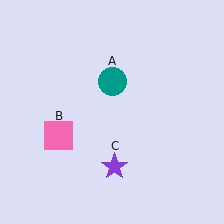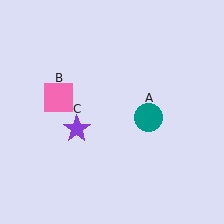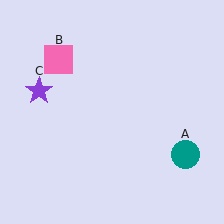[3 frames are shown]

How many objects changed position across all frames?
3 objects changed position: teal circle (object A), pink square (object B), purple star (object C).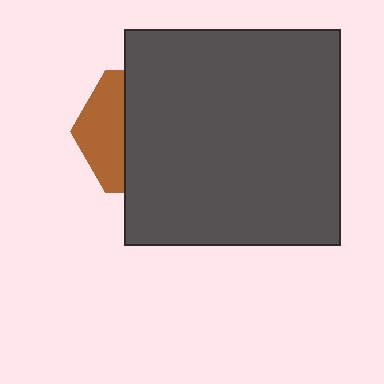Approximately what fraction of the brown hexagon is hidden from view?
Roughly 66% of the brown hexagon is hidden behind the dark gray square.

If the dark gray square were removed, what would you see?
You would see the complete brown hexagon.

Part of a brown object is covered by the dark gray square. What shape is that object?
It is a hexagon.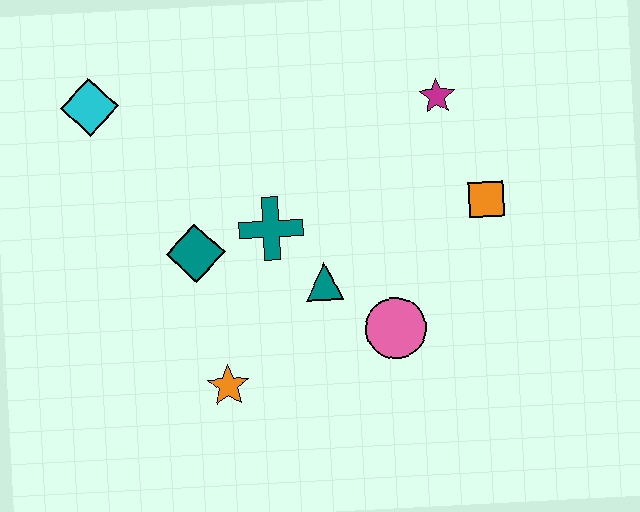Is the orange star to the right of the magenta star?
No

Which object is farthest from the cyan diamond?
The orange square is farthest from the cyan diamond.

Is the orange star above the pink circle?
No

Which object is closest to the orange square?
The magenta star is closest to the orange square.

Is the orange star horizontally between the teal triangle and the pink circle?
No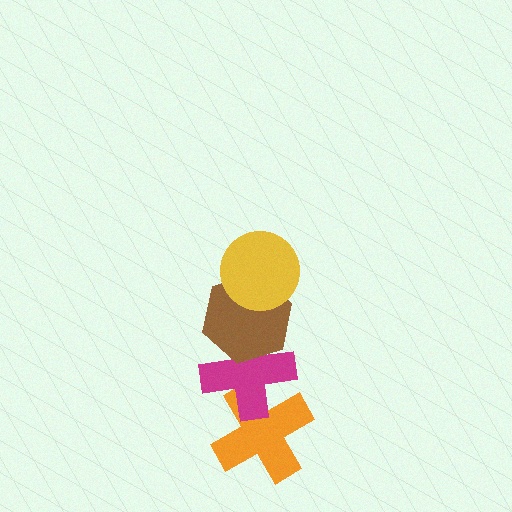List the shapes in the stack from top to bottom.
From top to bottom: the yellow circle, the brown hexagon, the magenta cross, the orange cross.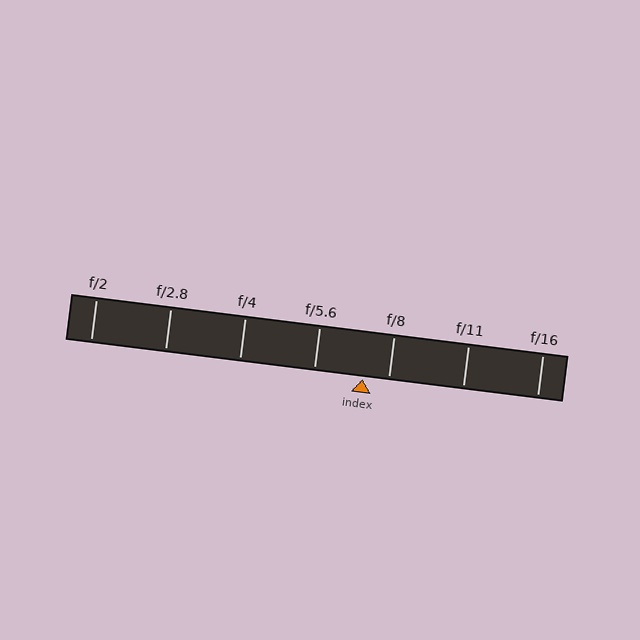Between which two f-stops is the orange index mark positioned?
The index mark is between f/5.6 and f/8.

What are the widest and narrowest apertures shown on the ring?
The widest aperture shown is f/2 and the narrowest is f/16.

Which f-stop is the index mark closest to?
The index mark is closest to f/8.